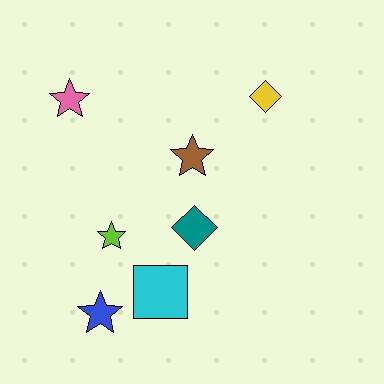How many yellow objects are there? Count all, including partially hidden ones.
There is 1 yellow object.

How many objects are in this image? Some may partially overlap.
There are 7 objects.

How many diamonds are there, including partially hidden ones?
There are 2 diamonds.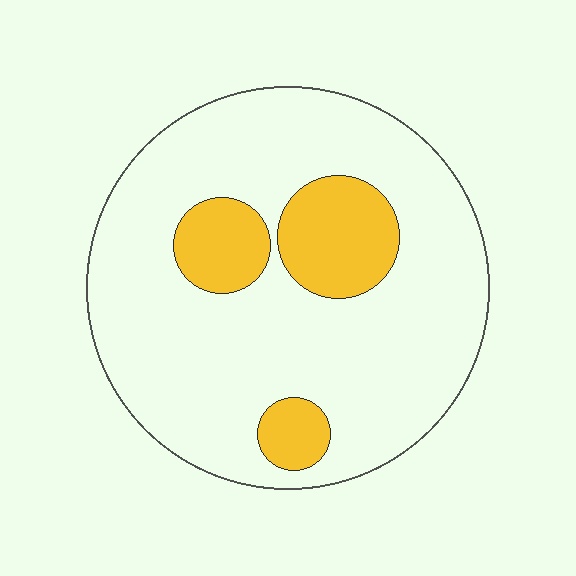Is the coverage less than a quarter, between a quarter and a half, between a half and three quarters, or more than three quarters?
Less than a quarter.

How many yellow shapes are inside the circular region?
3.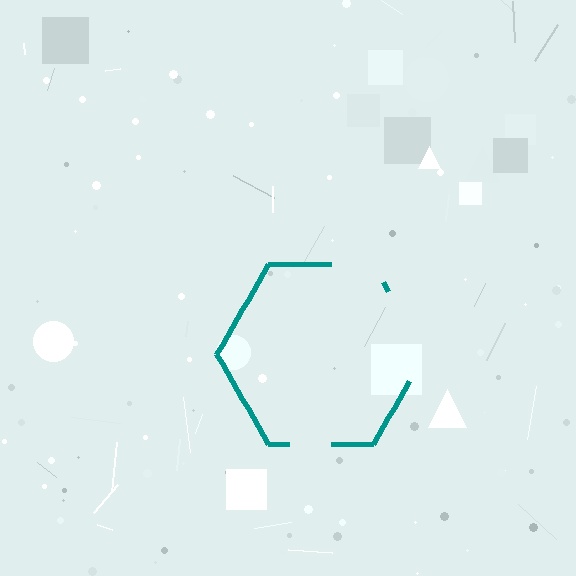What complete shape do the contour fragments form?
The contour fragments form a hexagon.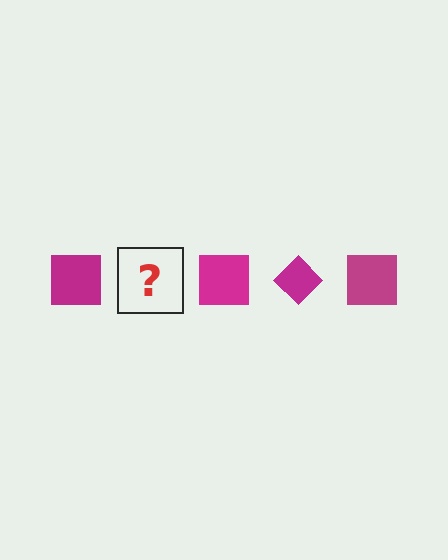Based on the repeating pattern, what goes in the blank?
The blank should be a magenta diamond.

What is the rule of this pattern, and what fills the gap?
The rule is that the pattern cycles through square, diamond shapes in magenta. The gap should be filled with a magenta diamond.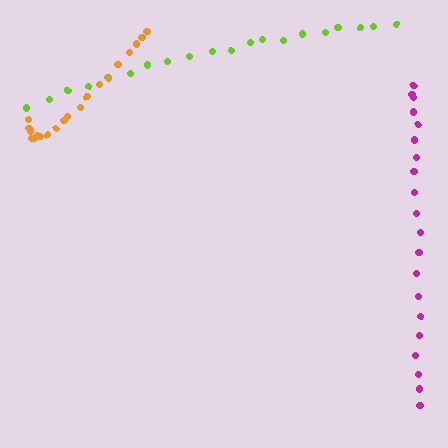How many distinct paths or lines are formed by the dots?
There are 3 distinct paths.